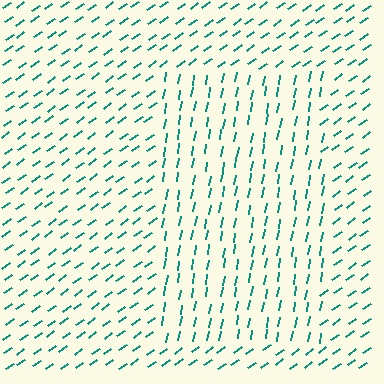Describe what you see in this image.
The image is filled with small teal line segments. A rectangle region in the image has lines oriented differently from the surrounding lines, creating a visible texture boundary.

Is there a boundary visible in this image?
Yes, there is a texture boundary formed by a change in line orientation.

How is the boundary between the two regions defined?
The boundary is defined purely by a change in line orientation (approximately 45 degrees difference). All lines are the same color and thickness.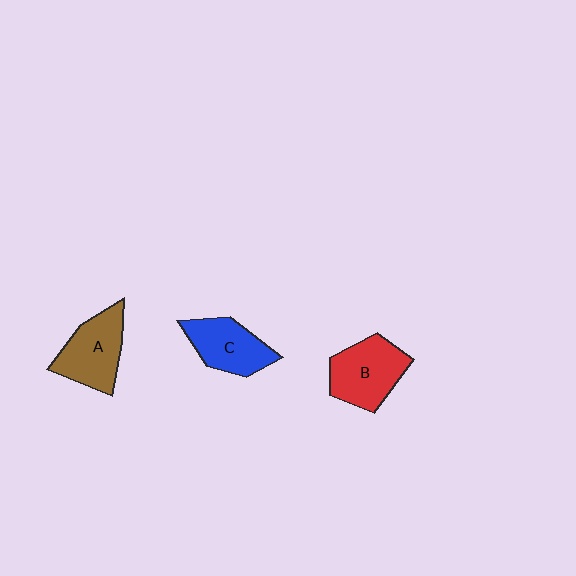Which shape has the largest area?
Shape B (red).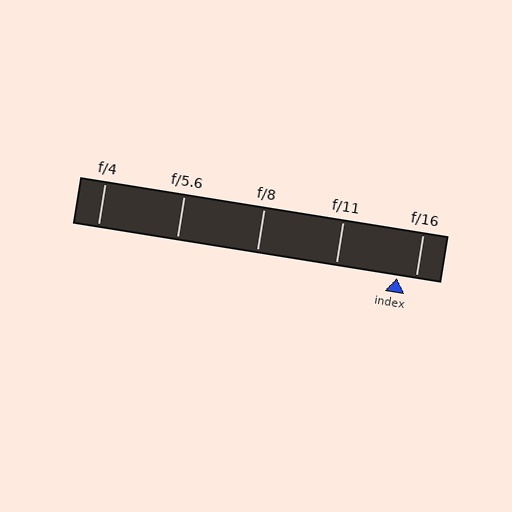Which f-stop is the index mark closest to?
The index mark is closest to f/16.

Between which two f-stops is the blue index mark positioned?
The index mark is between f/11 and f/16.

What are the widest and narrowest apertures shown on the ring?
The widest aperture shown is f/4 and the narrowest is f/16.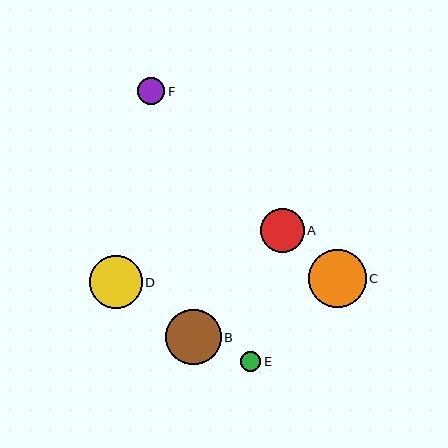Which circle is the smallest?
Circle E is the smallest with a size of approximately 21 pixels.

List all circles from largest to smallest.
From largest to smallest: C, B, D, A, F, E.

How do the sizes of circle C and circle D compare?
Circle C and circle D are approximately the same size.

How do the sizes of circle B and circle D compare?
Circle B and circle D are approximately the same size.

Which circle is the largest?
Circle C is the largest with a size of approximately 58 pixels.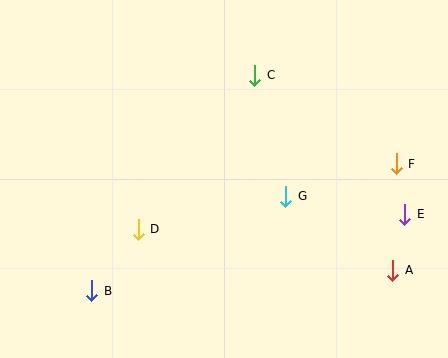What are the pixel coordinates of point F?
Point F is at (396, 164).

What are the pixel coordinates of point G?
Point G is at (286, 196).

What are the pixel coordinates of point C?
Point C is at (255, 75).